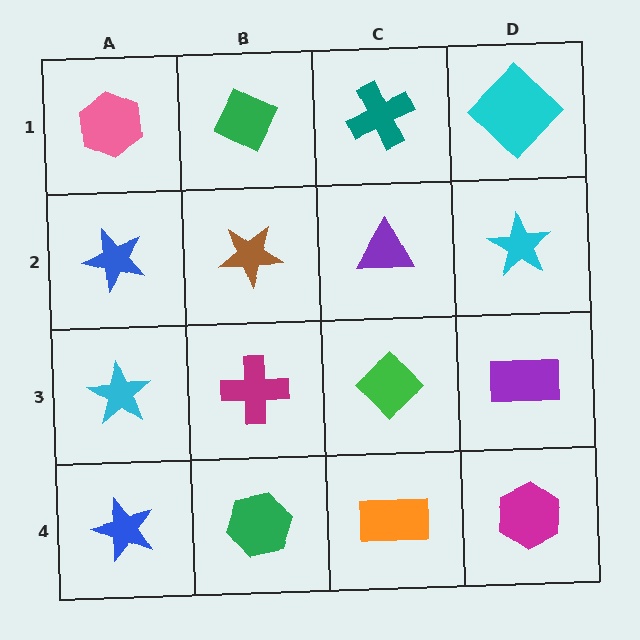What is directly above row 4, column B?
A magenta cross.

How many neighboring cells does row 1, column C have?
3.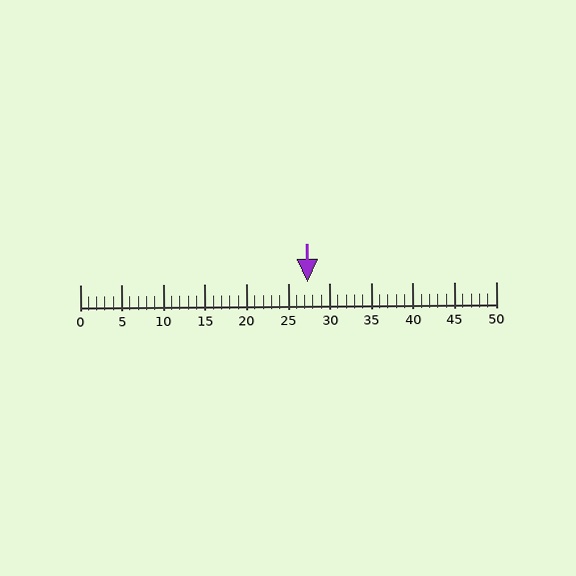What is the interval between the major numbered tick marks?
The major tick marks are spaced 5 units apart.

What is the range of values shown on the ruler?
The ruler shows values from 0 to 50.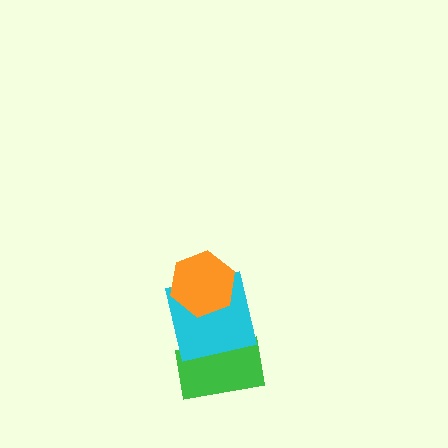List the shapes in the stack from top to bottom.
From top to bottom: the orange hexagon, the cyan square, the green rectangle.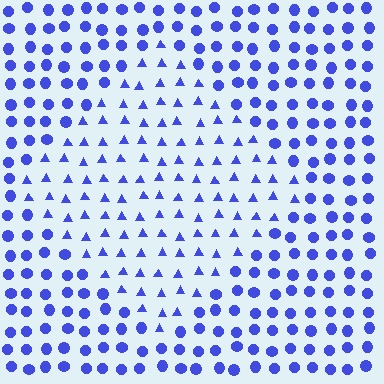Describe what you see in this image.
The image is filled with small blue elements arranged in a uniform grid. A diamond-shaped region contains triangles, while the surrounding area contains circles. The boundary is defined purely by the change in element shape.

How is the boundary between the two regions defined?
The boundary is defined by a change in element shape: triangles inside vs. circles outside. All elements share the same color and spacing.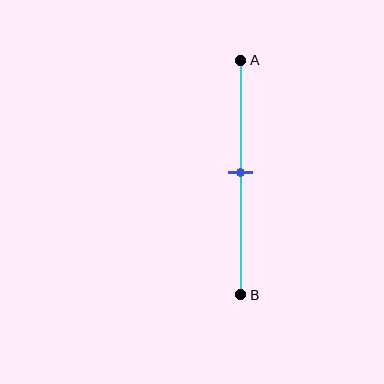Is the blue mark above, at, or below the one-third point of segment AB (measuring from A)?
The blue mark is below the one-third point of segment AB.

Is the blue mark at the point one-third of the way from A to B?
No, the mark is at about 50% from A, not at the 33% one-third point.